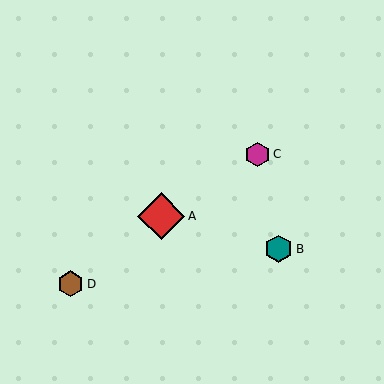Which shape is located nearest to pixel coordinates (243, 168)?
The magenta hexagon (labeled C) at (258, 154) is nearest to that location.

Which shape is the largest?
The red diamond (labeled A) is the largest.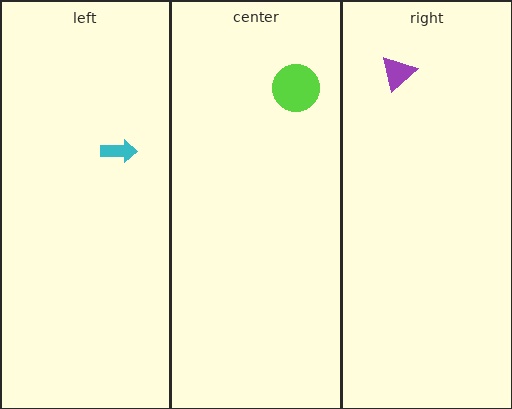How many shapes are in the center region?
1.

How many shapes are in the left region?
1.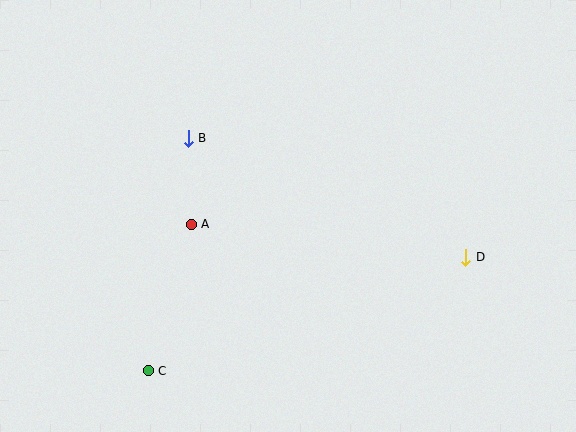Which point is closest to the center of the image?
Point A at (191, 224) is closest to the center.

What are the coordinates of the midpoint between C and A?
The midpoint between C and A is at (170, 298).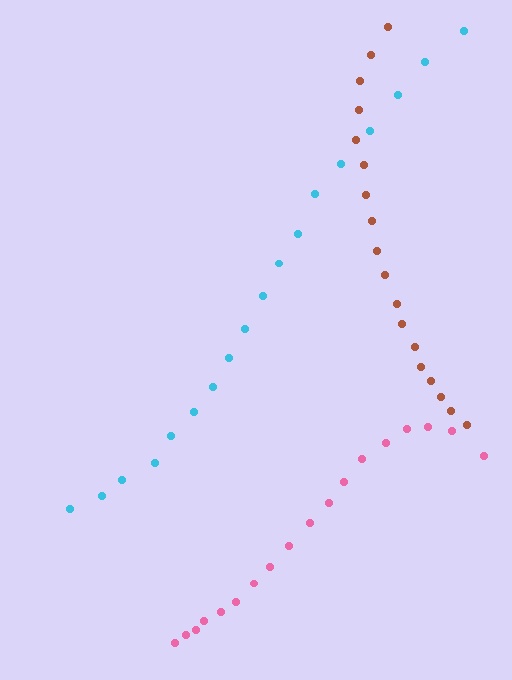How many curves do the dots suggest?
There are 3 distinct paths.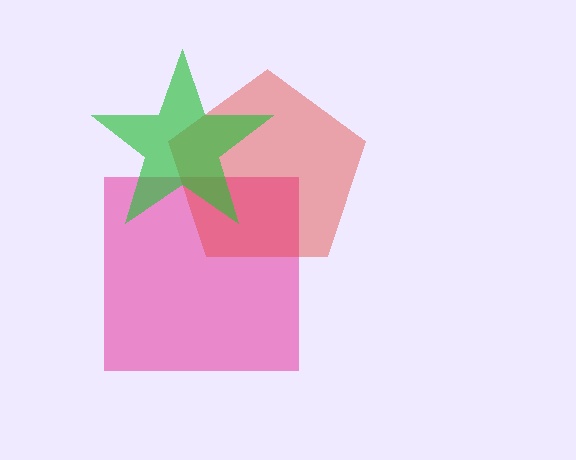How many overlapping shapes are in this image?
There are 3 overlapping shapes in the image.